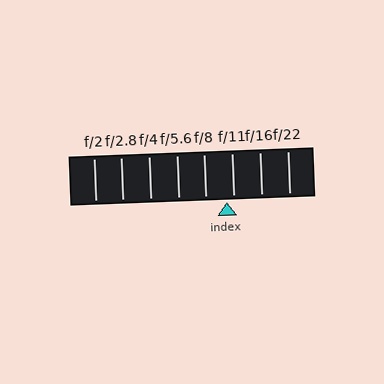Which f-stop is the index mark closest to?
The index mark is closest to f/11.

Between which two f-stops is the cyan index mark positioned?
The index mark is between f/8 and f/11.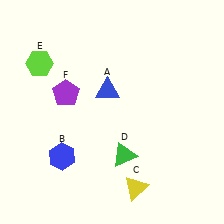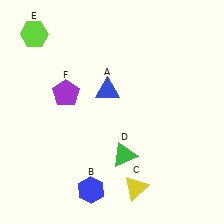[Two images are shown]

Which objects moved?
The objects that moved are: the blue hexagon (B), the lime hexagon (E).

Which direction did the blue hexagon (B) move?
The blue hexagon (B) moved down.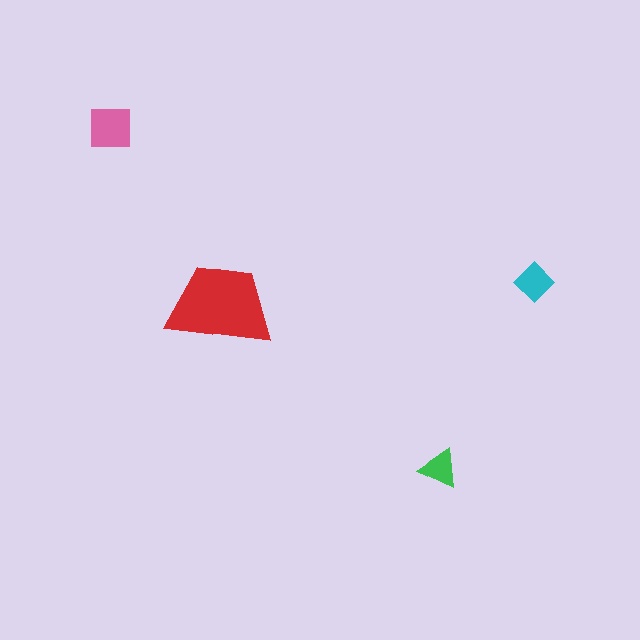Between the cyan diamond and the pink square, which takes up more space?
The pink square.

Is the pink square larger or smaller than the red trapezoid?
Smaller.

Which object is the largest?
The red trapezoid.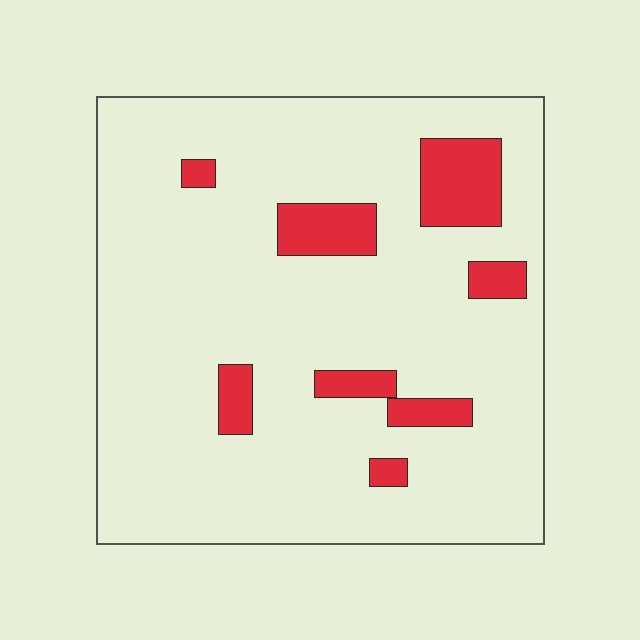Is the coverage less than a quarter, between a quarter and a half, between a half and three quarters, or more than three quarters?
Less than a quarter.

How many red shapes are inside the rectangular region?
8.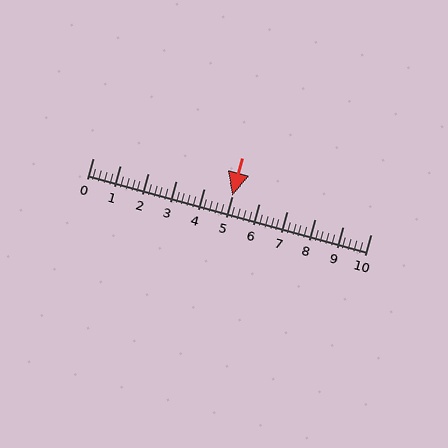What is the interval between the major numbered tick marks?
The major tick marks are spaced 1 units apart.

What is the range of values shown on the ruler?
The ruler shows values from 0 to 10.